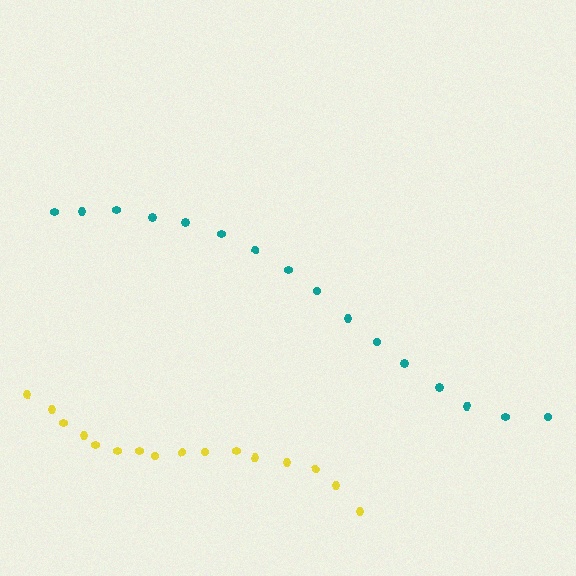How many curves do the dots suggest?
There are 2 distinct paths.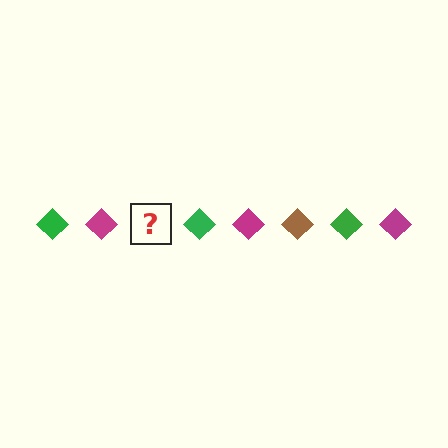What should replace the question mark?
The question mark should be replaced with a brown diamond.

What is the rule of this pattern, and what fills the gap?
The rule is that the pattern cycles through green, magenta, brown diamonds. The gap should be filled with a brown diamond.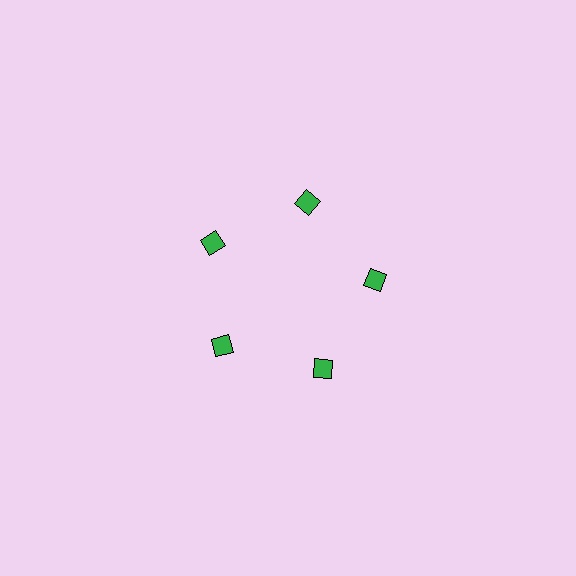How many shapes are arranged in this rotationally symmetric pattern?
There are 5 shapes, arranged in 5 groups of 1.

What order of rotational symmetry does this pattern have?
This pattern has 5-fold rotational symmetry.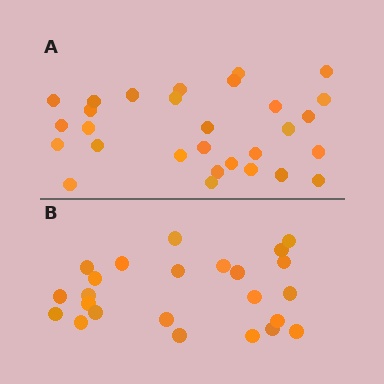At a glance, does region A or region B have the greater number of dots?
Region A (the top region) has more dots.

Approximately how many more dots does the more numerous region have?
Region A has about 5 more dots than region B.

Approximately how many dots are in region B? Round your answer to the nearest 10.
About 20 dots. (The exact count is 24, which rounds to 20.)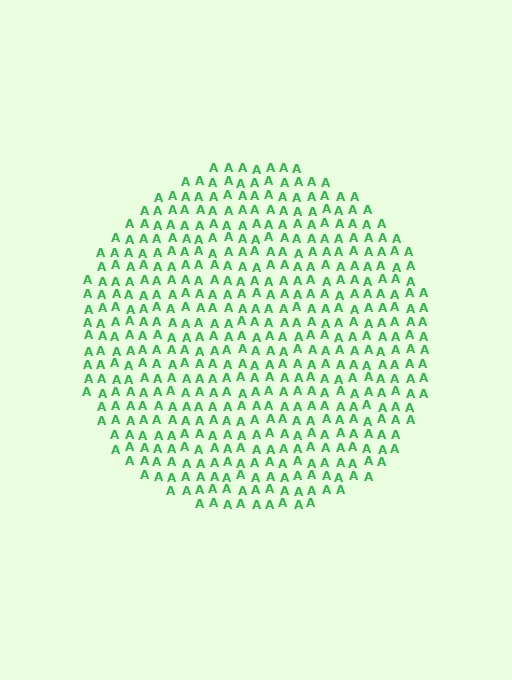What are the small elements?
The small elements are letter A's.